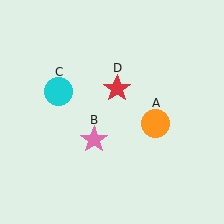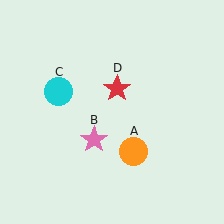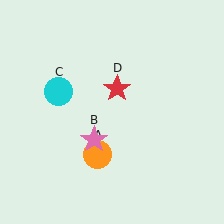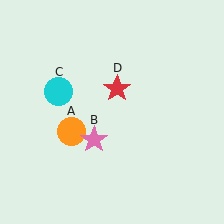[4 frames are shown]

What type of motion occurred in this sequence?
The orange circle (object A) rotated clockwise around the center of the scene.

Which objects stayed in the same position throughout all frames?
Pink star (object B) and cyan circle (object C) and red star (object D) remained stationary.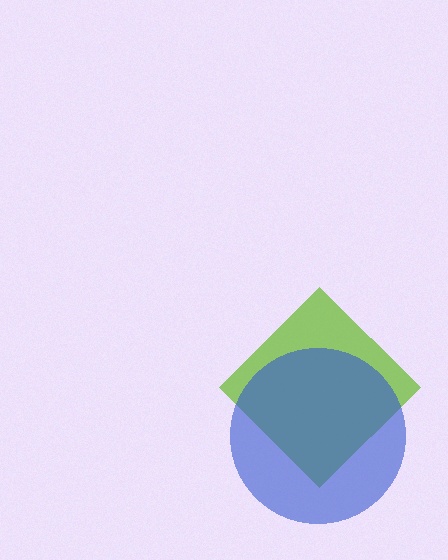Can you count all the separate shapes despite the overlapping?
Yes, there are 2 separate shapes.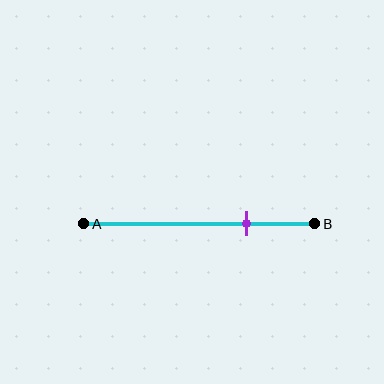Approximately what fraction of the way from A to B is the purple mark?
The purple mark is approximately 70% of the way from A to B.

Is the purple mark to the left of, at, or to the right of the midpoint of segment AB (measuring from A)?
The purple mark is to the right of the midpoint of segment AB.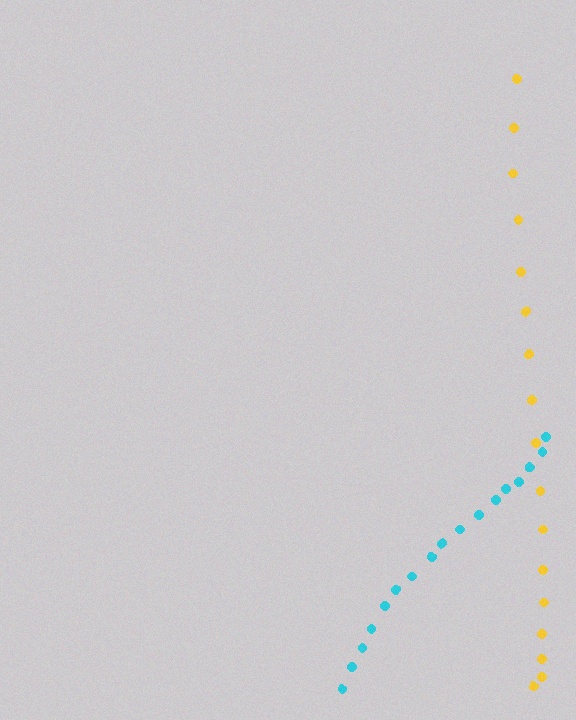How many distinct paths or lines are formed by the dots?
There are 2 distinct paths.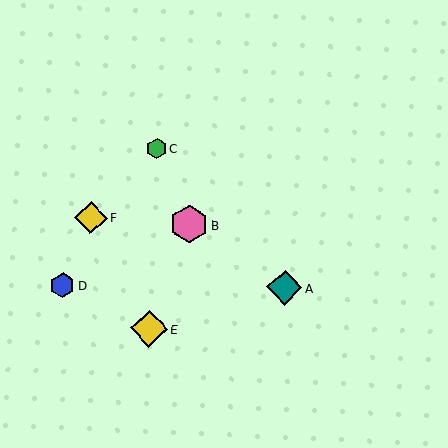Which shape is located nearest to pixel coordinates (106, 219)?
The yellow diamond (labeled F) at (91, 217) is nearest to that location.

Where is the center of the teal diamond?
The center of the teal diamond is at (285, 287).